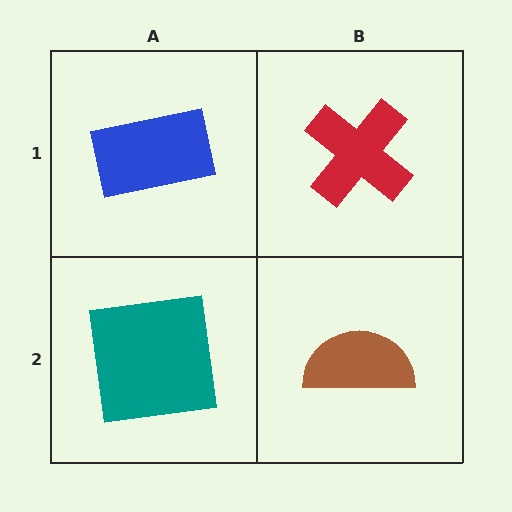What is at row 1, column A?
A blue rectangle.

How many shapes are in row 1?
2 shapes.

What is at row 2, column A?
A teal square.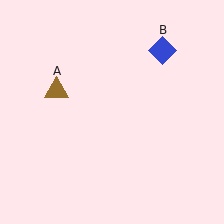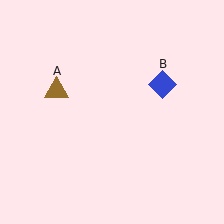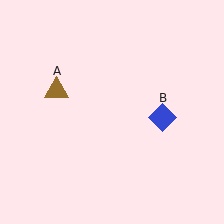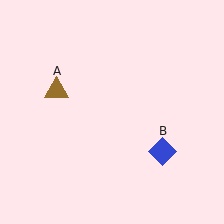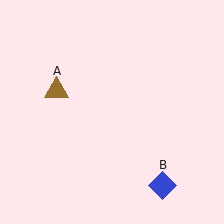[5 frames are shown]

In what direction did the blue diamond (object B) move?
The blue diamond (object B) moved down.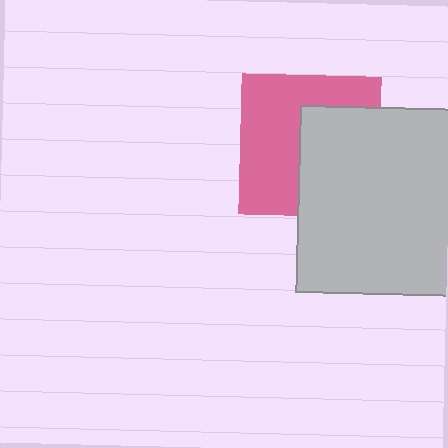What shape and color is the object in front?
The object in front is a light gray square.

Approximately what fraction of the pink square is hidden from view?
Roughly 45% of the pink square is hidden behind the light gray square.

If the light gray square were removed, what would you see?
You would see the complete pink square.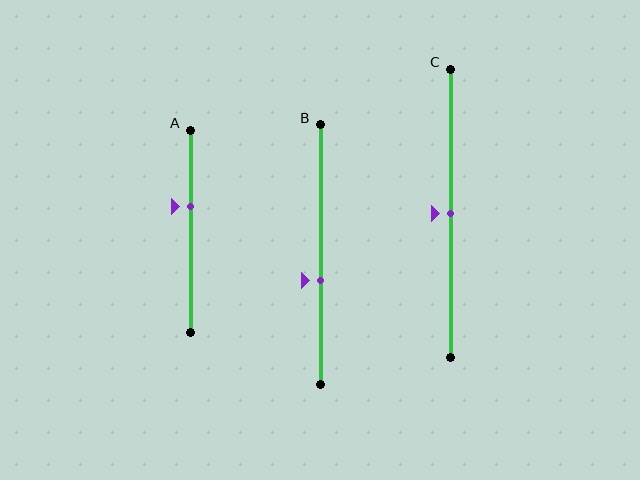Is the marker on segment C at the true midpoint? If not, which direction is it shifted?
Yes, the marker on segment C is at the true midpoint.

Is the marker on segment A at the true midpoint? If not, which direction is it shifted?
No, the marker on segment A is shifted upward by about 12% of the segment length.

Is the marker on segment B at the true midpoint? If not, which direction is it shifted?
No, the marker on segment B is shifted downward by about 10% of the segment length.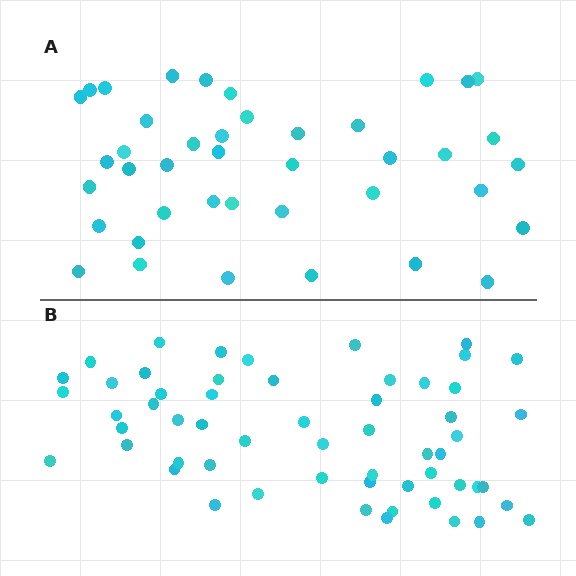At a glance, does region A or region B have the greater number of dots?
Region B (the bottom region) has more dots.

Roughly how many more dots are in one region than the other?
Region B has approximately 15 more dots than region A.